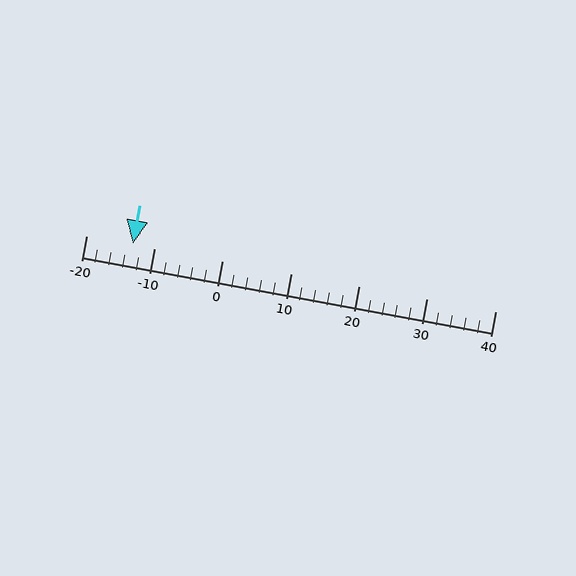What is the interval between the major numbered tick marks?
The major tick marks are spaced 10 units apart.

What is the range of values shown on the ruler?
The ruler shows values from -20 to 40.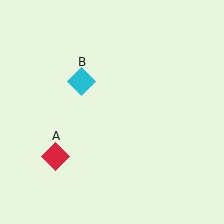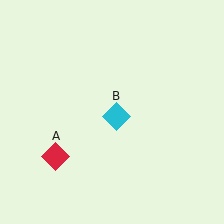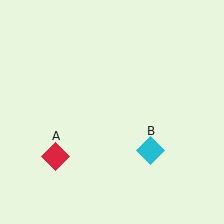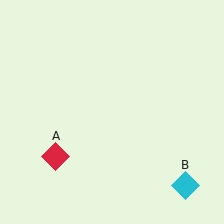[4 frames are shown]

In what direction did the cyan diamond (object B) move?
The cyan diamond (object B) moved down and to the right.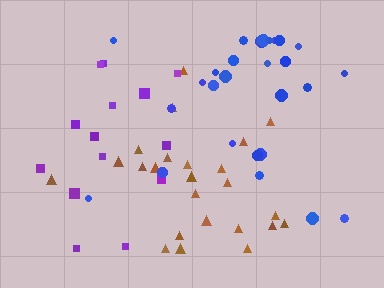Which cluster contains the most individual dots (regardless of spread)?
Blue (28).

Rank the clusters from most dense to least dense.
brown, blue, purple.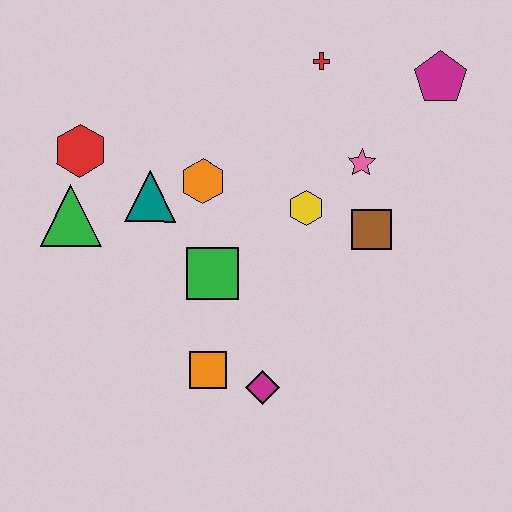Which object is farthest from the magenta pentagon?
The green triangle is farthest from the magenta pentagon.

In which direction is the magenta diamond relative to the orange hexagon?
The magenta diamond is below the orange hexagon.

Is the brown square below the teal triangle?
Yes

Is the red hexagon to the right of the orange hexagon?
No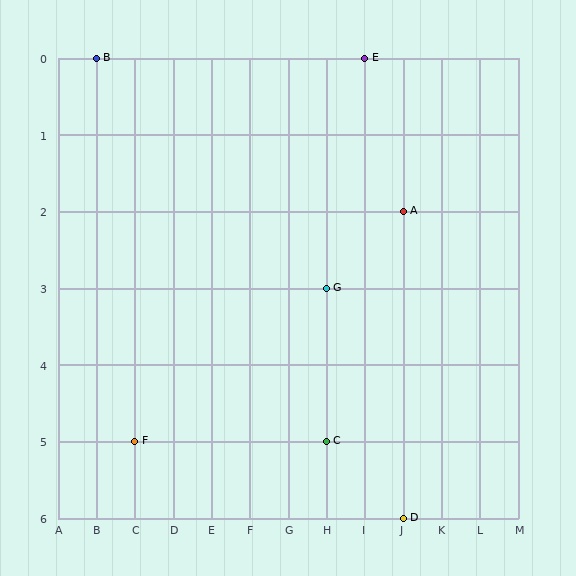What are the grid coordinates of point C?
Point C is at grid coordinates (H, 5).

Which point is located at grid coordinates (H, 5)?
Point C is at (H, 5).